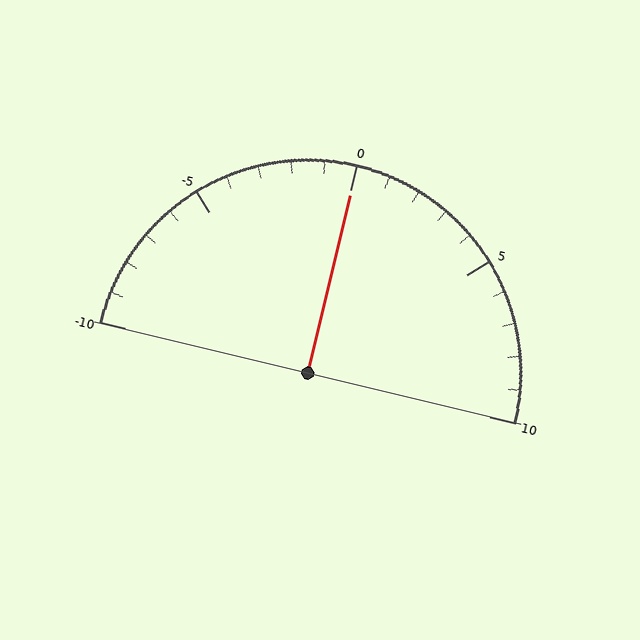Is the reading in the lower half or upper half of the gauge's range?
The reading is in the upper half of the range (-10 to 10).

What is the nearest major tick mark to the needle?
The nearest major tick mark is 0.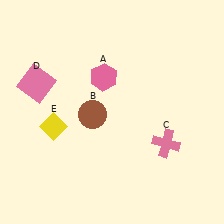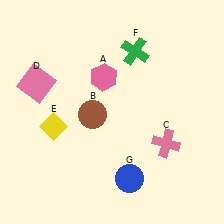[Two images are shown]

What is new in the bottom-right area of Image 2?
A blue circle (G) was added in the bottom-right area of Image 2.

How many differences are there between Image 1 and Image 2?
There are 2 differences between the two images.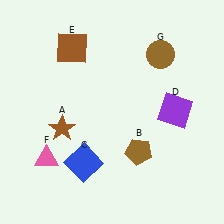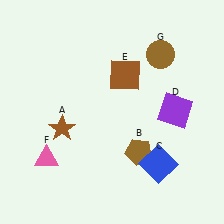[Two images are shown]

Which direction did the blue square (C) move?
The blue square (C) moved right.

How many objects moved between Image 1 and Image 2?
2 objects moved between the two images.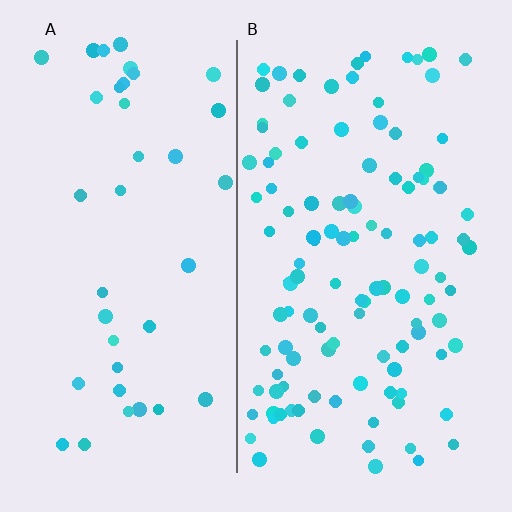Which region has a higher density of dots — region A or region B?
B (the right).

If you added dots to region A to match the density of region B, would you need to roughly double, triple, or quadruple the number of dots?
Approximately triple.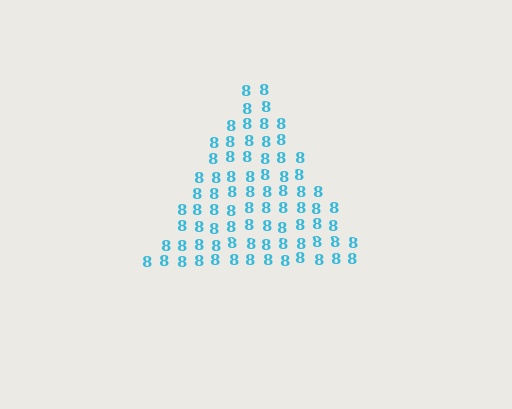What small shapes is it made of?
It is made of small digit 8's.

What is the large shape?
The large shape is a triangle.